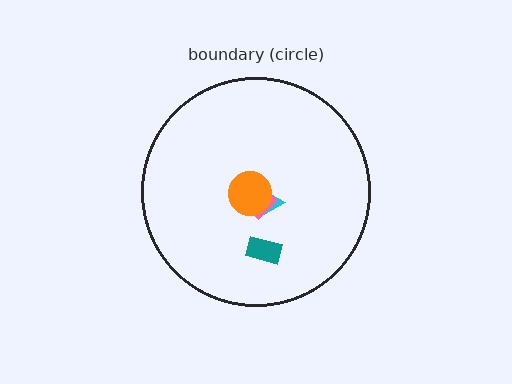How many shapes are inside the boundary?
4 inside, 0 outside.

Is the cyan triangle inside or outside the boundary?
Inside.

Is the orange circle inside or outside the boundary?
Inside.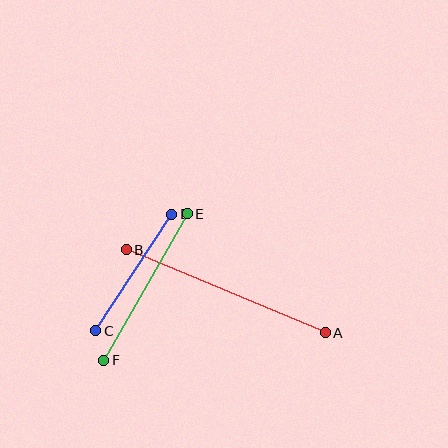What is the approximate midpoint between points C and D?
The midpoint is at approximately (134, 273) pixels.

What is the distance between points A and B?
The distance is approximately 216 pixels.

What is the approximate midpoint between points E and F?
The midpoint is at approximately (145, 287) pixels.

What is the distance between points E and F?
The distance is approximately 169 pixels.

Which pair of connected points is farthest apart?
Points A and B are farthest apart.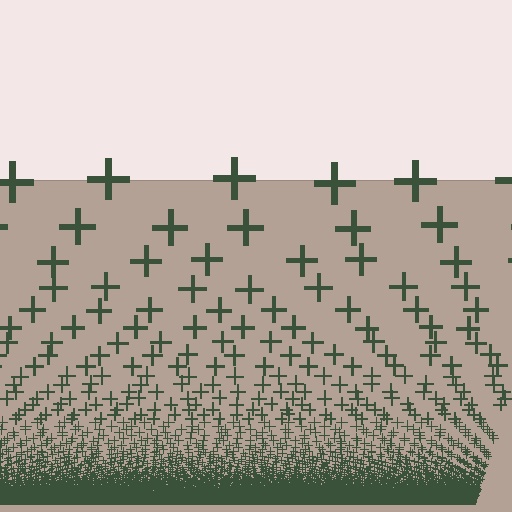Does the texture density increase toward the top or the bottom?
Density increases toward the bottom.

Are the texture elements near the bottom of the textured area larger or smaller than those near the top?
Smaller. The gradient is inverted — elements near the bottom are smaller and denser.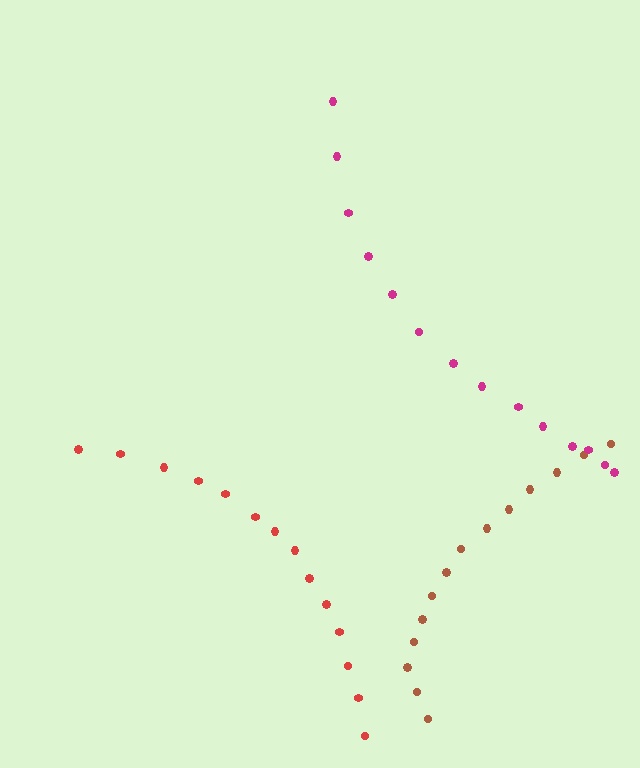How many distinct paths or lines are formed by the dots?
There are 3 distinct paths.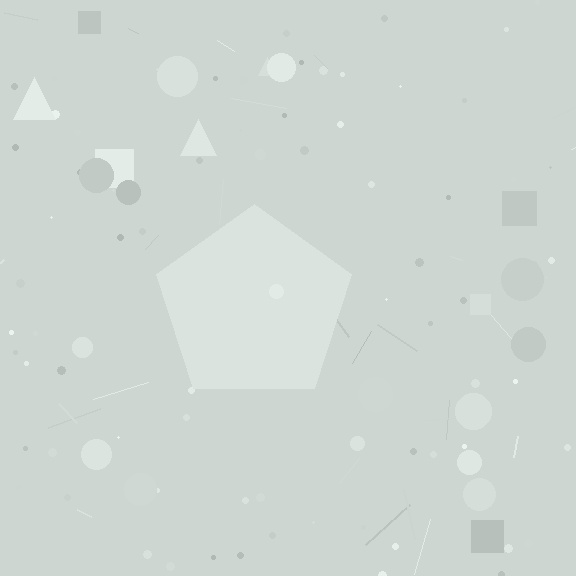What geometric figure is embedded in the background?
A pentagon is embedded in the background.